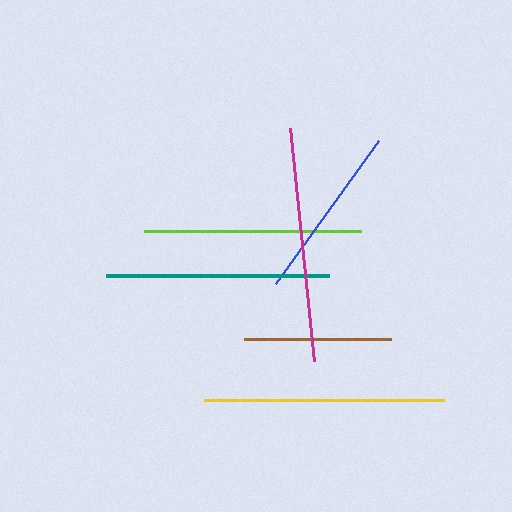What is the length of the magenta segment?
The magenta segment is approximately 234 pixels long.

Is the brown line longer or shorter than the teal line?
The teal line is longer than the brown line.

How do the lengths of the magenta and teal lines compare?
The magenta and teal lines are approximately the same length.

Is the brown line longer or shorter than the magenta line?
The magenta line is longer than the brown line.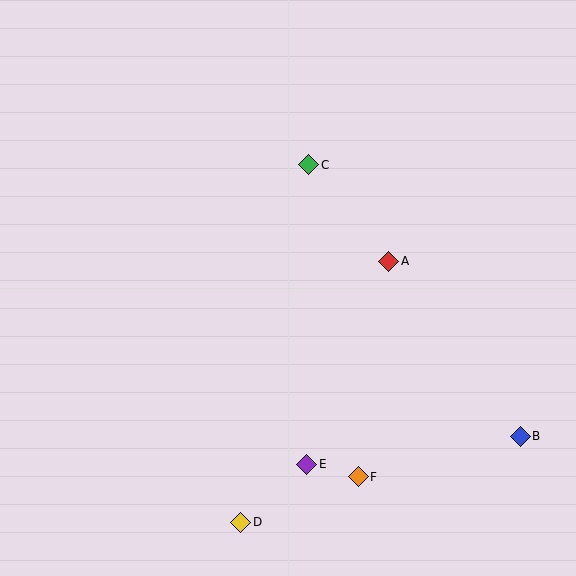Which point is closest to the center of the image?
Point A at (389, 261) is closest to the center.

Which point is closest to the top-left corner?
Point C is closest to the top-left corner.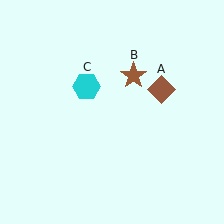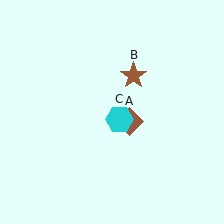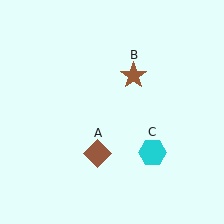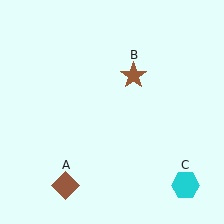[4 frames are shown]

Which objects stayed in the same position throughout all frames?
Brown star (object B) remained stationary.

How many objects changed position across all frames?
2 objects changed position: brown diamond (object A), cyan hexagon (object C).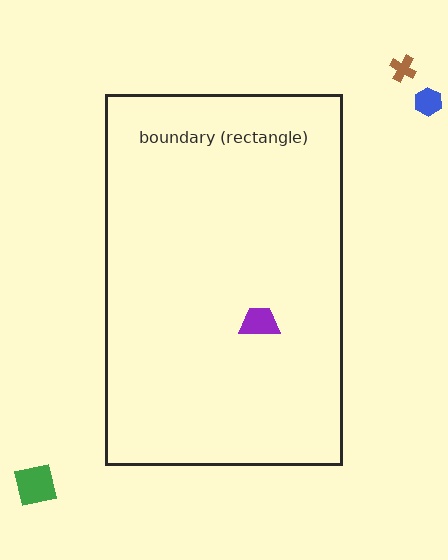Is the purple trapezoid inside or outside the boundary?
Inside.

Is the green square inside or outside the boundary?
Outside.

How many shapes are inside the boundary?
1 inside, 3 outside.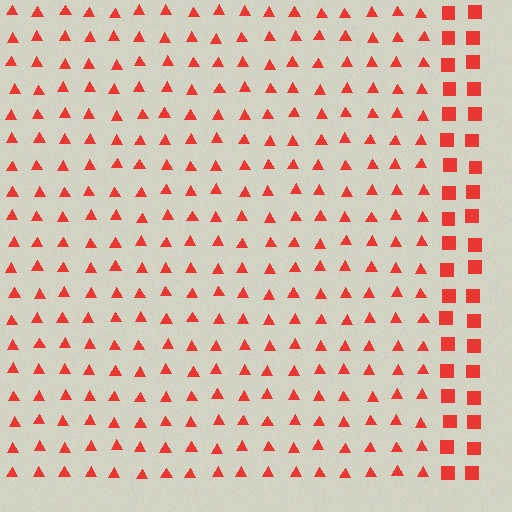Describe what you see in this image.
The image is filled with small red elements arranged in a uniform grid. A rectangle-shaped region contains triangles, while the surrounding area contains squares. The boundary is defined purely by the change in element shape.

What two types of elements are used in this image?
The image uses triangles inside the rectangle region and squares outside it.